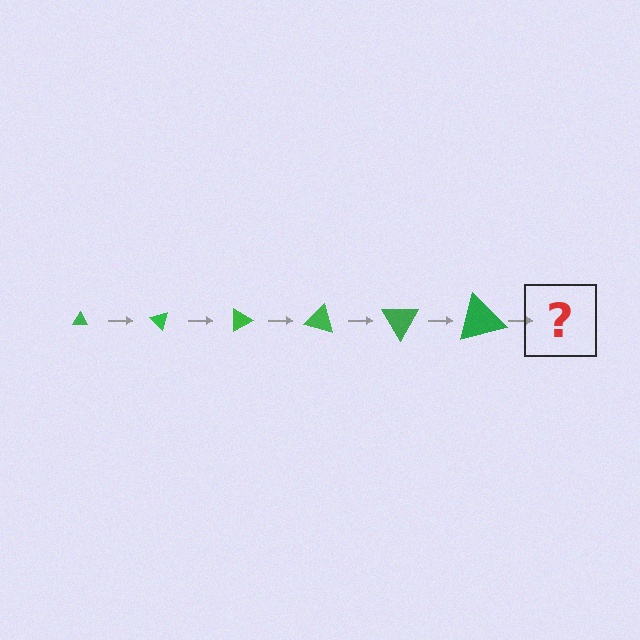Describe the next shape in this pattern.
It should be a triangle, larger than the previous one and rotated 270 degrees from the start.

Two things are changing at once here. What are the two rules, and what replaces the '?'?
The two rules are that the triangle grows larger each step and it rotates 45 degrees each step. The '?' should be a triangle, larger than the previous one and rotated 270 degrees from the start.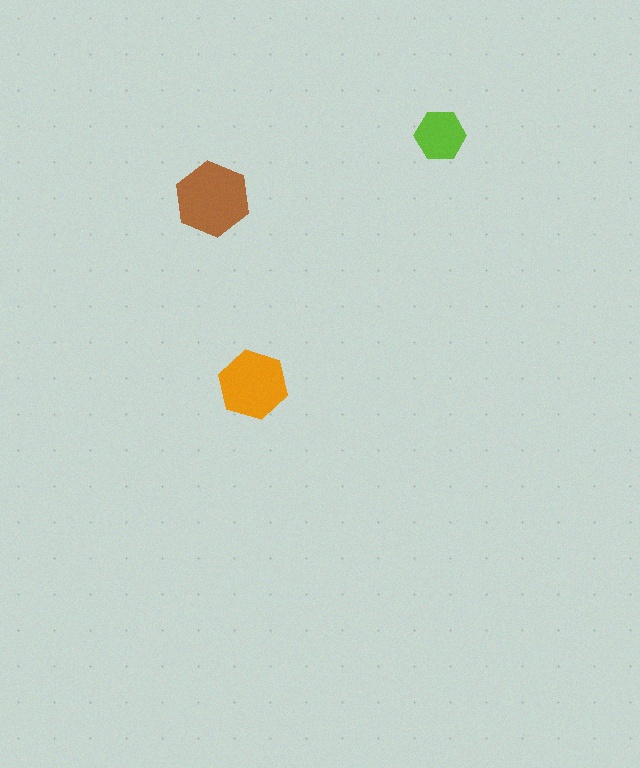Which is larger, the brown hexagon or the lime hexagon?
The brown one.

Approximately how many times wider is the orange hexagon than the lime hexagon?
About 1.5 times wider.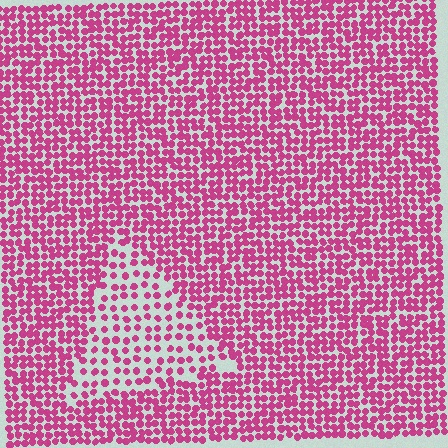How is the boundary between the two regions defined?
The boundary is defined by a change in element density (approximately 1.9x ratio). All elements are the same color, size, and shape.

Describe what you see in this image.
The image contains small magenta elements arranged at two different densities. A triangle-shaped region is visible where the elements are less densely packed than the surrounding area.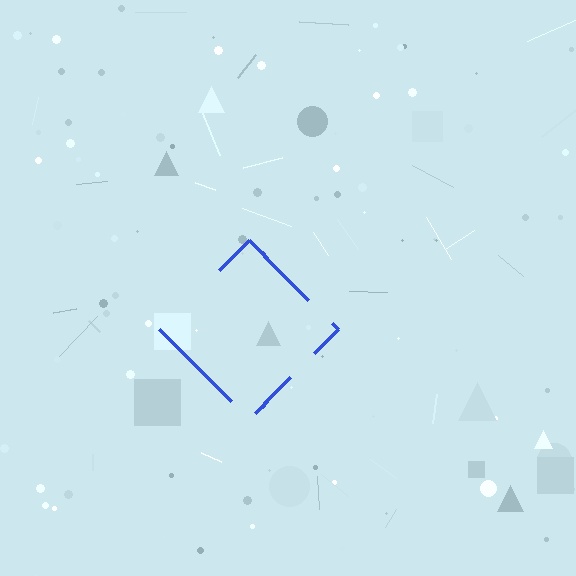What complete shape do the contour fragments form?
The contour fragments form a diamond.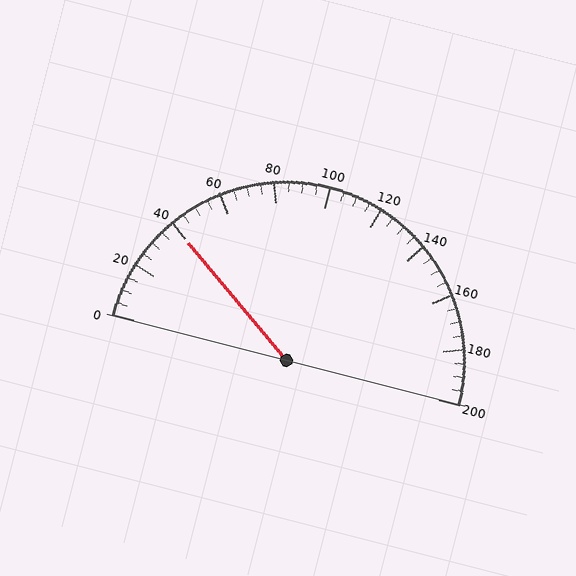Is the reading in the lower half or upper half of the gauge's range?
The reading is in the lower half of the range (0 to 200).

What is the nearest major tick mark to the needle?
The nearest major tick mark is 40.